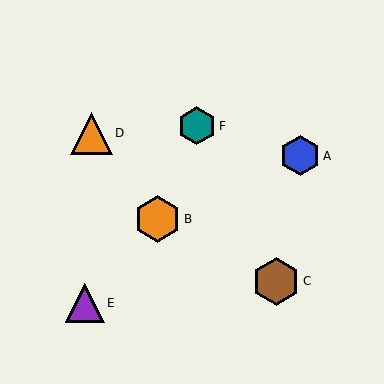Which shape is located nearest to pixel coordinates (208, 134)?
The teal hexagon (labeled F) at (197, 126) is nearest to that location.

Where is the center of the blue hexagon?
The center of the blue hexagon is at (300, 156).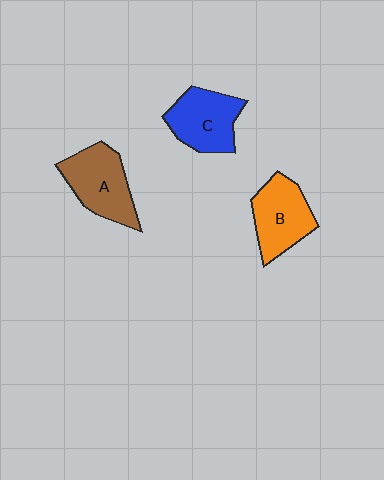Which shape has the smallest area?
Shape C (blue).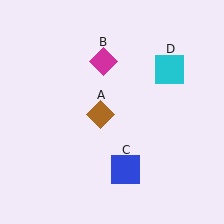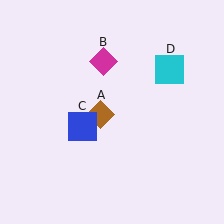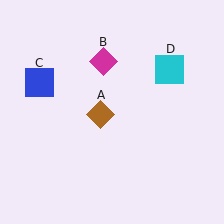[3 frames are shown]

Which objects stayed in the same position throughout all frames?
Brown diamond (object A) and magenta diamond (object B) and cyan square (object D) remained stationary.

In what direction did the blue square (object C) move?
The blue square (object C) moved up and to the left.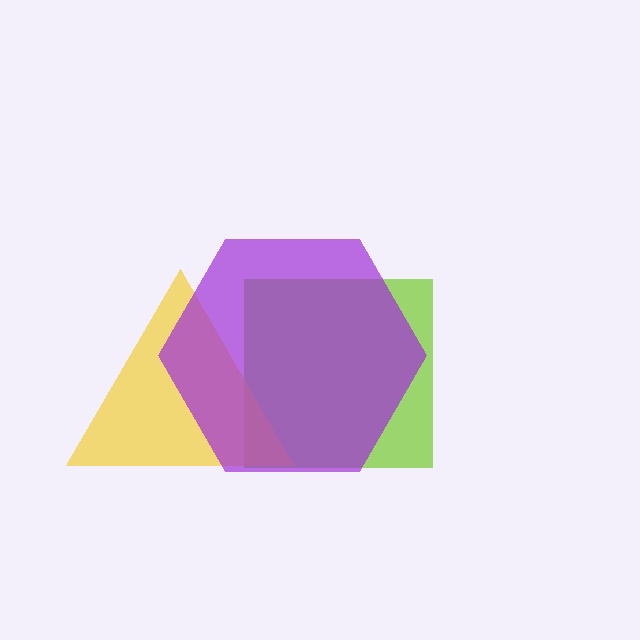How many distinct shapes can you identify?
There are 3 distinct shapes: a lime square, a yellow triangle, a purple hexagon.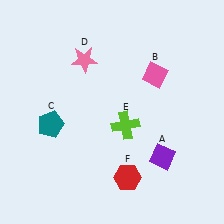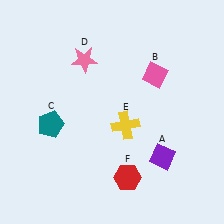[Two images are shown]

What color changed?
The cross (E) changed from lime in Image 1 to yellow in Image 2.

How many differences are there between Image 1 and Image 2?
There is 1 difference between the two images.